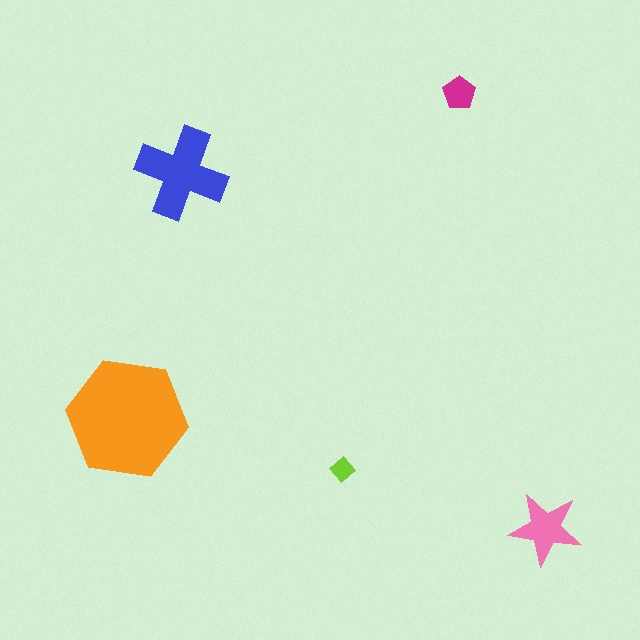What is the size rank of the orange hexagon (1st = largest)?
1st.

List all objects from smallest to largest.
The lime diamond, the magenta pentagon, the pink star, the blue cross, the orange hexagon.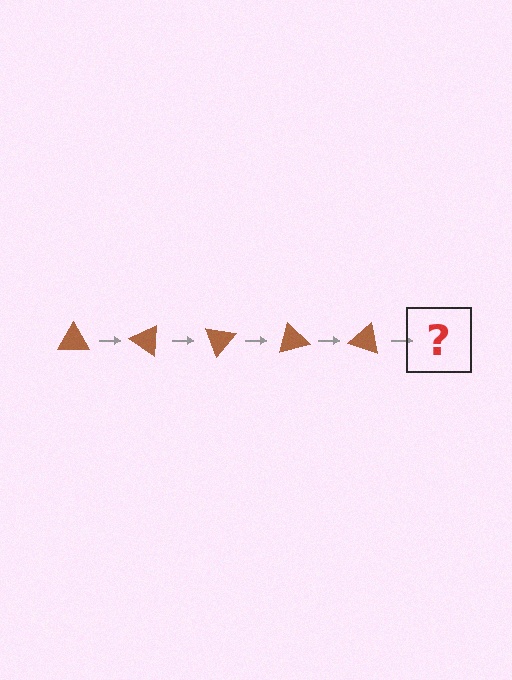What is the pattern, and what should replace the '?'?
The pattern is that the triangle rotates 35 degrees each step. The '?' should be a brown triangle rotated 175 degrees.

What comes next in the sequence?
The next element should be a brown triangle rotated 175 degrees.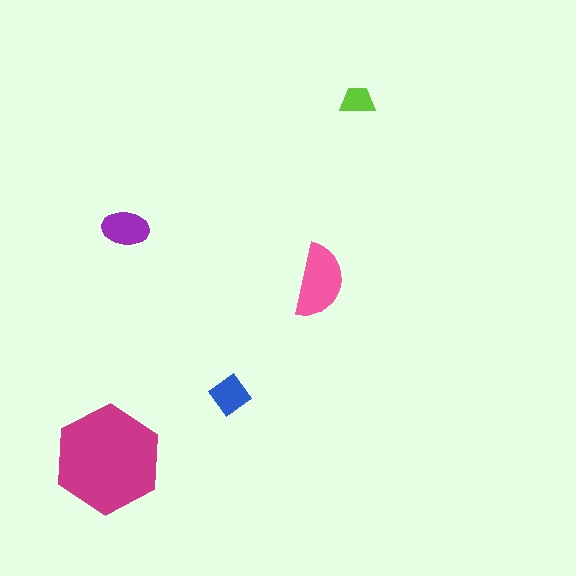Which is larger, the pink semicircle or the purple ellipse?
The pink semicircle.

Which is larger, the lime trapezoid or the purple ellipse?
The purple ellipse.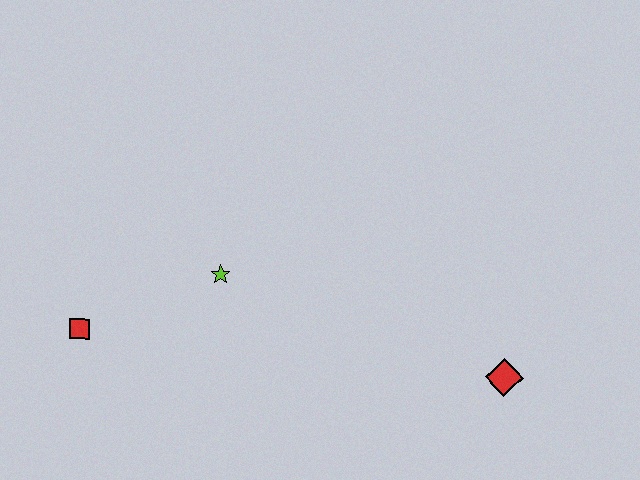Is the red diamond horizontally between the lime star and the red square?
No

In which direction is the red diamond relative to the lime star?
The red diamond is to the right of the lime star.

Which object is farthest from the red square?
The red diamond is farthest from the red square.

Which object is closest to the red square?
The lime star is closest to the red square.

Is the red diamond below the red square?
Yes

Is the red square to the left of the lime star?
Yes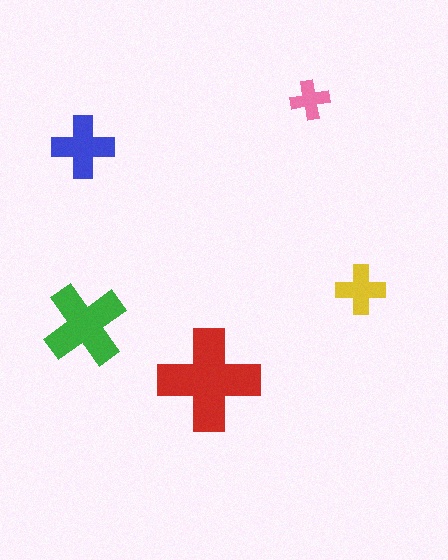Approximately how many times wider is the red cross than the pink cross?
About 2.5 times wider.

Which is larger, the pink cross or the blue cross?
The blue one.